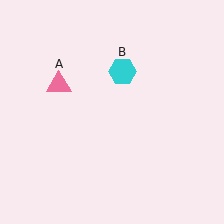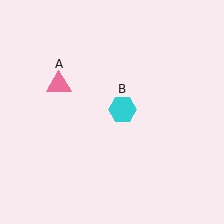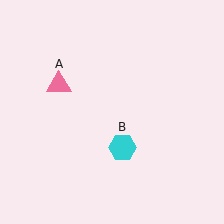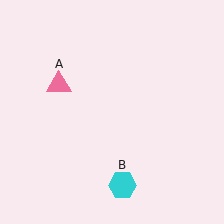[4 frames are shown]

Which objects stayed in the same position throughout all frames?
Pink triangle (object A) remained stationary.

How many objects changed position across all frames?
1 object changed position: cyan hexagon (object B).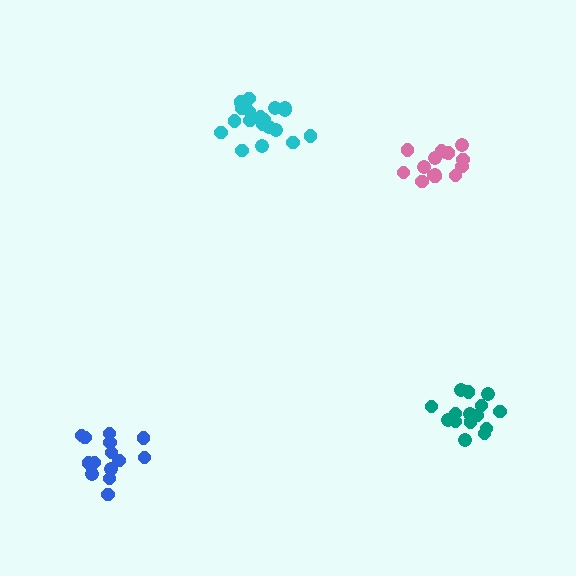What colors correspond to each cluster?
The clusters are colored: teal, cyan, blue, pink.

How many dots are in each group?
Group 1: 15 dots, Group 2: 20 dots, Group 3: 15 dots, Group 4: 15 dots (65 total).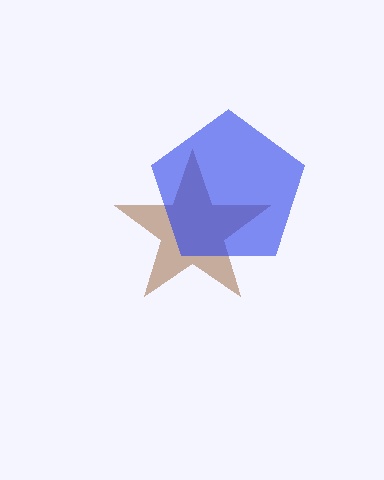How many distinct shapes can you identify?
There are 2 distinct shapes: a brown star, a blue pentagon.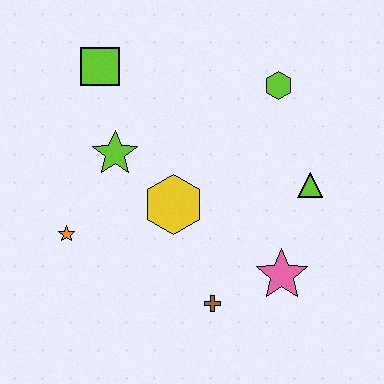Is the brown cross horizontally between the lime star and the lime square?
No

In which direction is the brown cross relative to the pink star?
The brown cross is to the left of the pink star.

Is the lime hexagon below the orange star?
No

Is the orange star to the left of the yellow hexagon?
Yes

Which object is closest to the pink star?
The brown cross is closest to the pink star.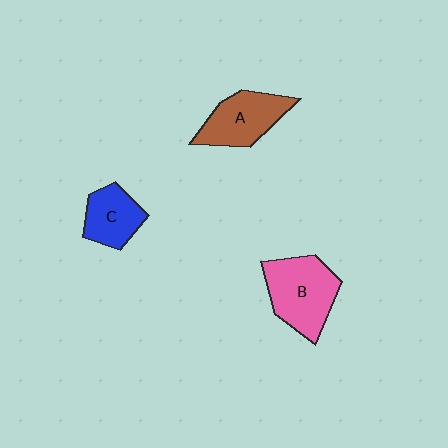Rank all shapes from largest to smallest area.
From largest to smallest: B (pink), A (brown), C (blue).